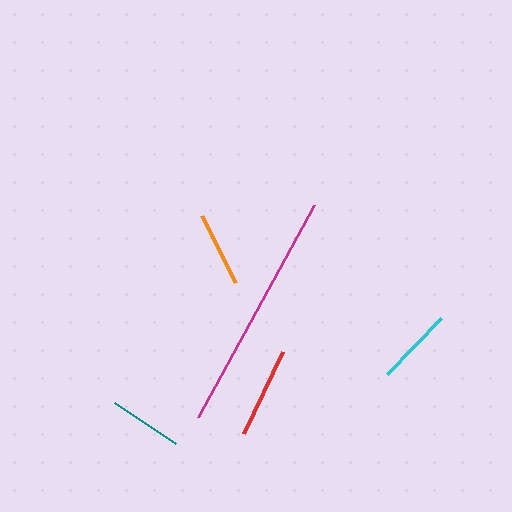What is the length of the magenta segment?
The magenta segment is approximately 242 pixels long.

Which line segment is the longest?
The magenta line is the longest at approximately 242 pixels.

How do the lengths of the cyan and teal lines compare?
The cyan and teal lines are approximately the same length.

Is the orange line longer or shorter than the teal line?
The orange line is longer than the teal line.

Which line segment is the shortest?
The teal line is the shortest at approximately 74 pixels.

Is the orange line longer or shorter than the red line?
The red line is longer than the orange line.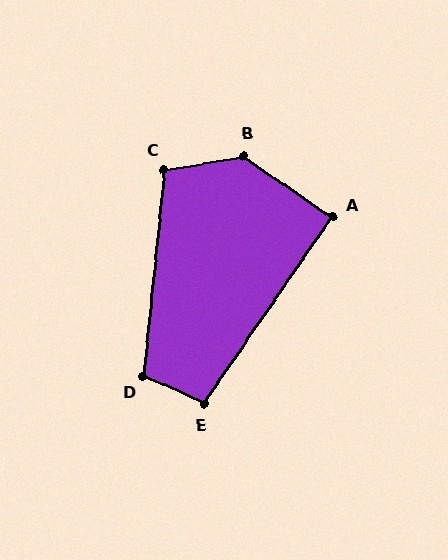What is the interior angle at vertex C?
Approximately 105 degrees (obtuse).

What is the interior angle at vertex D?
Approximately 109 degrees (obtuse).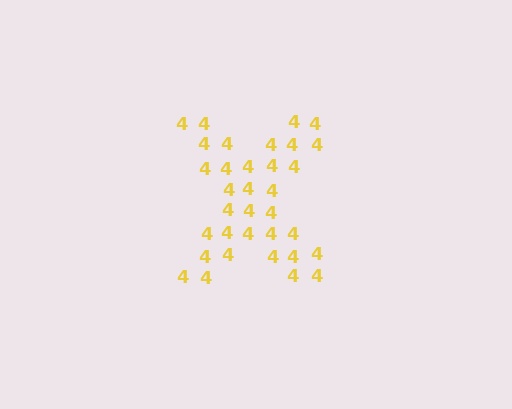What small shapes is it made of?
It is made of small digit 4's.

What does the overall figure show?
The overall figure shows the letter X.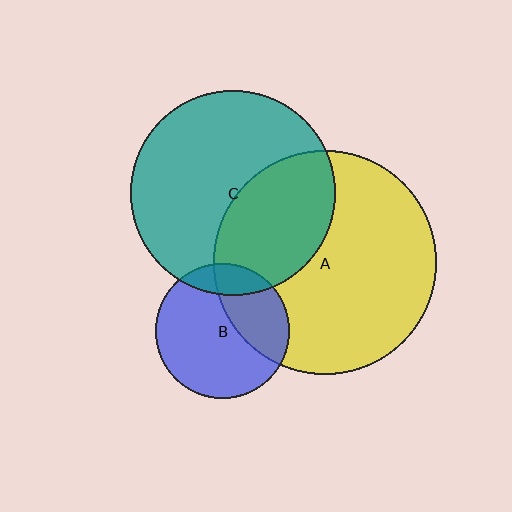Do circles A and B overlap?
Yes.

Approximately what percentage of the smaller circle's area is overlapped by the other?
Approximately 35%.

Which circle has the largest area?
Circle A (yellow).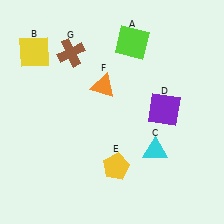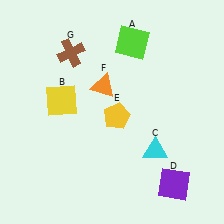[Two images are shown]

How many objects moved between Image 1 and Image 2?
3 objects moved between the two images.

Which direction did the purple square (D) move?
The purple square (D) moved down.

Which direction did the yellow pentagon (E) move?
The yellow pentagon (E) moved up.